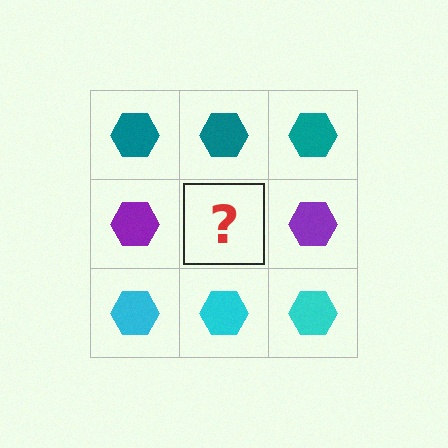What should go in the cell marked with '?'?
The missing cell should contain a purple hexagon.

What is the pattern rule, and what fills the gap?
The rule is that each row has a consistent color. The gap should be filled with a purple hexagon.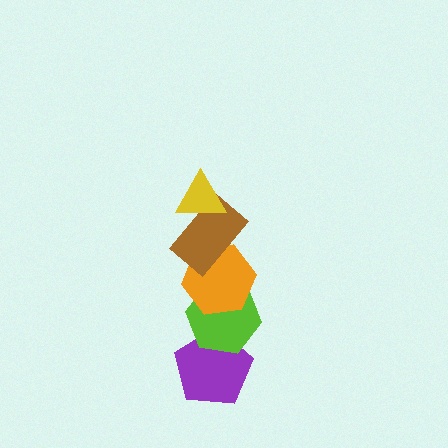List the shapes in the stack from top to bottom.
From top to bottom: the yellow triangle, the brown rectangle, the orange hexagon, the lime hexagon, the purple pentagon.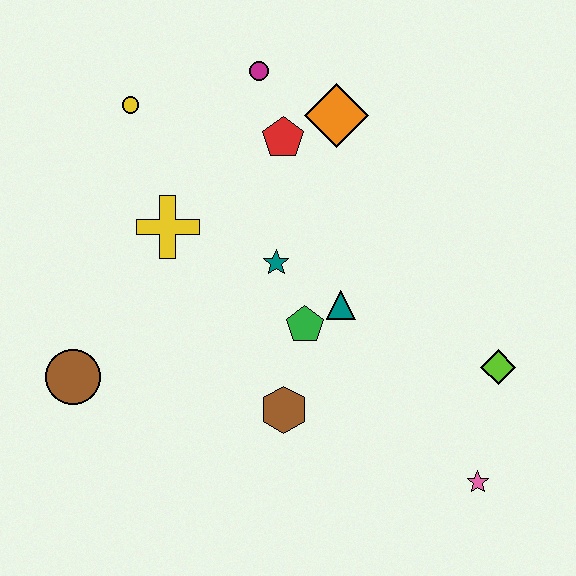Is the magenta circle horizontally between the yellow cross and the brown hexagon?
Yes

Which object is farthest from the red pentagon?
The pink star is farthest from the red pentagon.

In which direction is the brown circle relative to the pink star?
The brown circle is to the left of the pink star.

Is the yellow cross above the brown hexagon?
Yes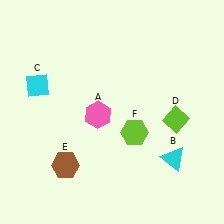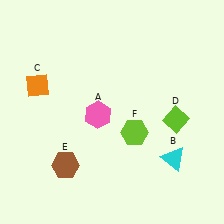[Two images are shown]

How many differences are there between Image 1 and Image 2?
There is 1 difference between the two images.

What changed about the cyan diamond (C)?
In Image 1, C is cyan. In Image 2, it changed to orange.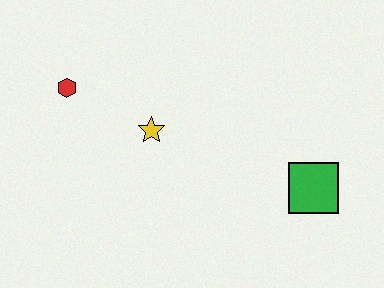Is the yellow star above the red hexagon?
No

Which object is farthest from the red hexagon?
The green square is farthest from the red hexagon.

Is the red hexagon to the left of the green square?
Yes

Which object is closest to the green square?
The yellow star is closest to the green square.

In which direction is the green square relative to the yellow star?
The green square is to the right of the yellow star.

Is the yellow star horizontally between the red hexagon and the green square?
Yes